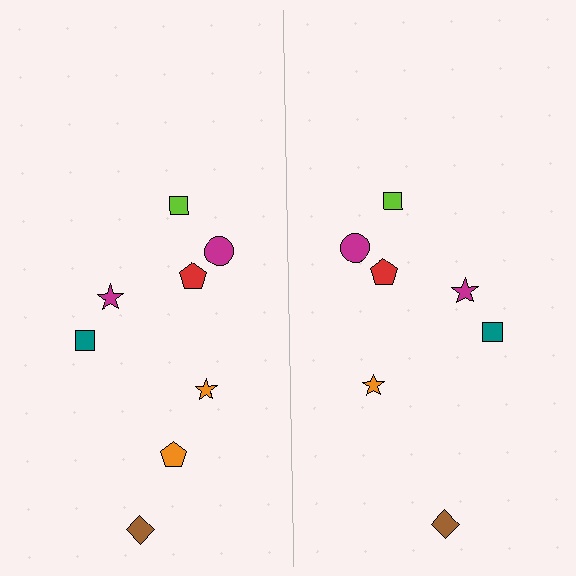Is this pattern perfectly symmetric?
No, the pattern is not perfectly symmetric. A orange pentagon is missing from the right side.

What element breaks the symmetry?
A orange pentagon is missing from the right side.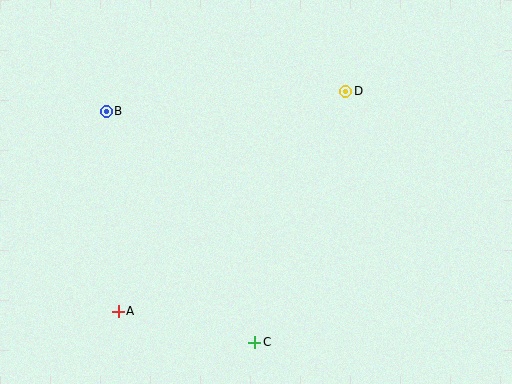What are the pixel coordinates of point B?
Point B is at (106, 111).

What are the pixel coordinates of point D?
Point D is at (346, 91).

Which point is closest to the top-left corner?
Point B is closest to the top-left corner.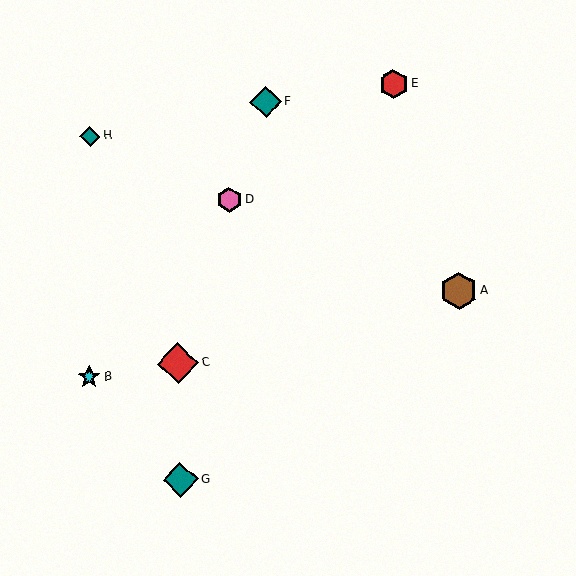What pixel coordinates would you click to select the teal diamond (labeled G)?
Click at (181, 480) to select the teal diamond G.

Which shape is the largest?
The red diamond (labeled C) is the largest.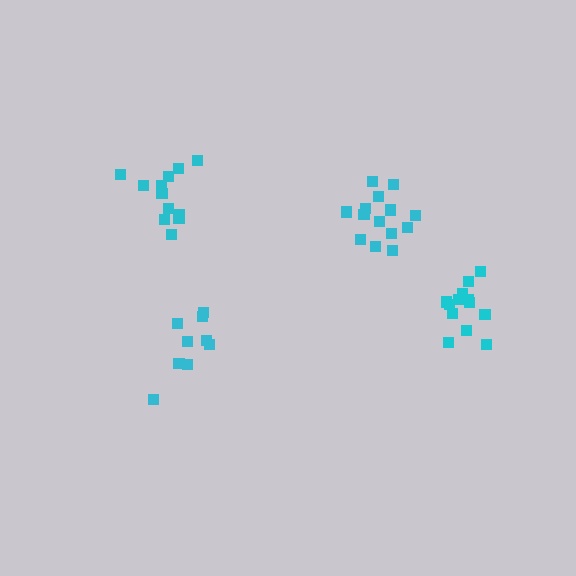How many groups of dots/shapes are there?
There are 4 groups.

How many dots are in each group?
Group 1: 12 dots, Group 2: 9 dots, Group 3: 13 dots, Group 4: 14 dots (48 total).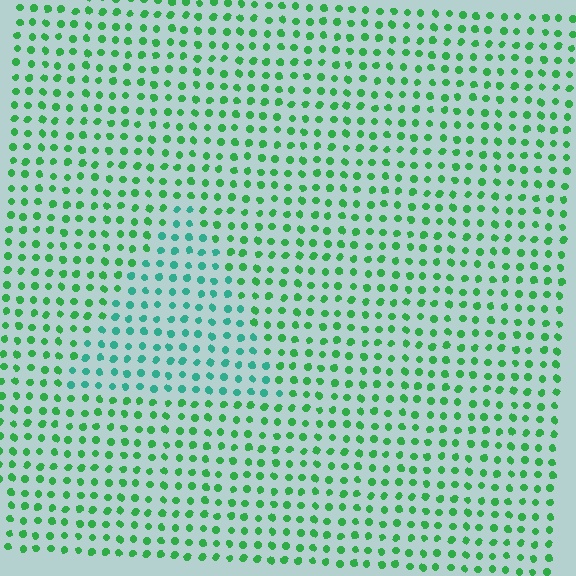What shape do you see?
I see a triangle.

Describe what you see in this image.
The image is filled with small green elements in a uniform arrangement. A triangle-shaped region is visible where the elements are tinted to a slightly different hue, forming a subtle color boundary.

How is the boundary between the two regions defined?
The boundary is defined purely by a slight shift in hue (about 36 degrees). Spacing, size, and orientation are identical on both sides.